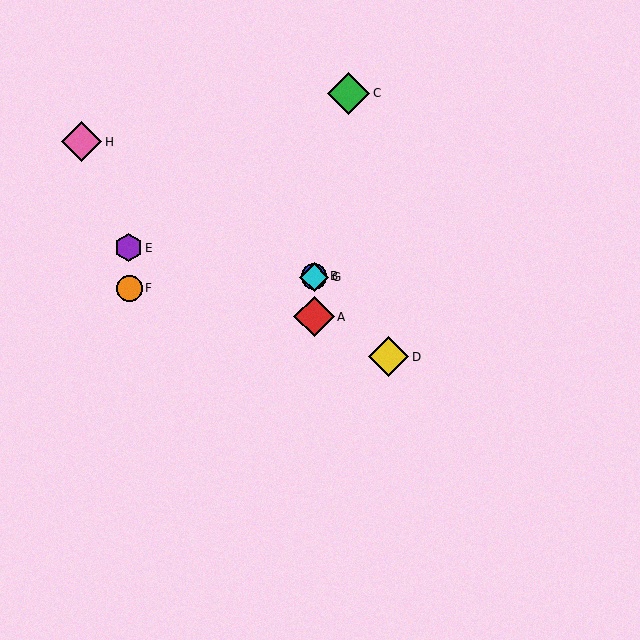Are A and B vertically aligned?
Yes, both are at x≈314.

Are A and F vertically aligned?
No, A is at x≈314 and F is at x≈130.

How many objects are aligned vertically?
3 objects (A, B, G) are aligned vertically.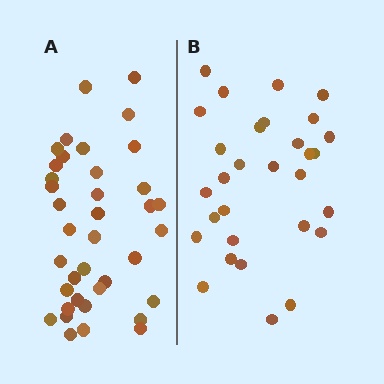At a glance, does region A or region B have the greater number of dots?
Region A (the left region) has more dots.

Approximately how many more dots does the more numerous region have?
Region A has roughly 8 or so more dots than region B.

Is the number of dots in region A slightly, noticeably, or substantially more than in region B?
Region A has noticeably more, but not dramatically so. The ratio is roughly 1.3 to 1.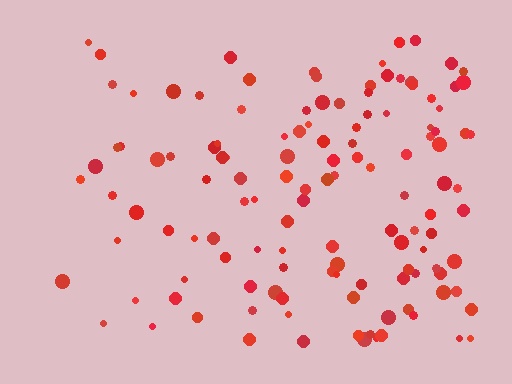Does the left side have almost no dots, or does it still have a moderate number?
Still a moderate number, just noticeably fewer than the right.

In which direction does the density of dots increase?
From left to right, with the right side densest.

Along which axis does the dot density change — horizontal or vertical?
Horizontal.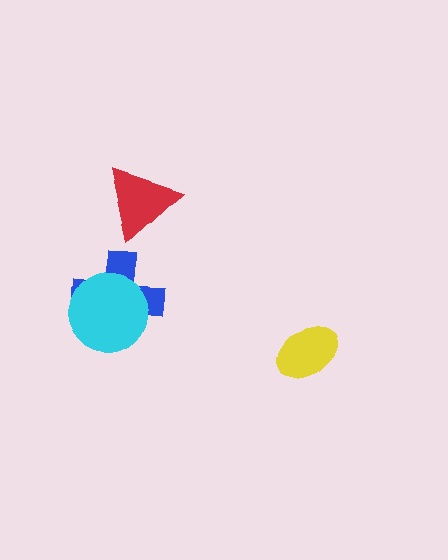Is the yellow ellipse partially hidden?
No, no other shape covers it.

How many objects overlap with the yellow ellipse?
0 objects overlap with the yellow ellipse.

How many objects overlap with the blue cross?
1 object overlaps with the blue cross.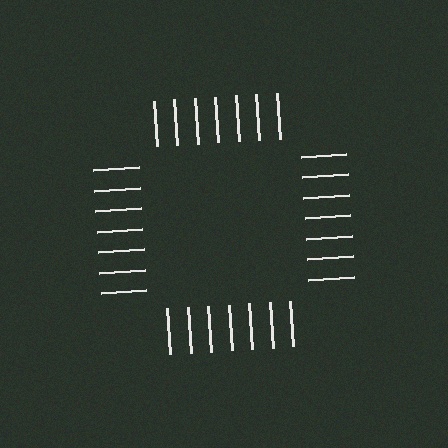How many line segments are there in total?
28 — 7 along each of the 4 edges.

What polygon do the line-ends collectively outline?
An illusory square — the line segments terminate on its edges but no continuous stroke is drawn.